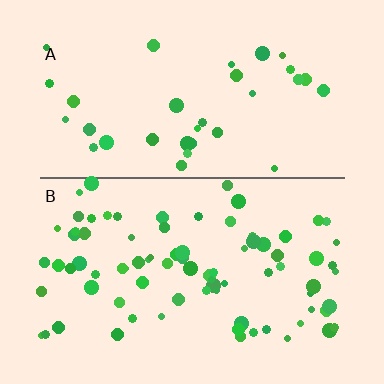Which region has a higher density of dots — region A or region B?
B (the bottom).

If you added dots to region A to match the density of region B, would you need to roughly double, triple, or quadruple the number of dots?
Approximately double.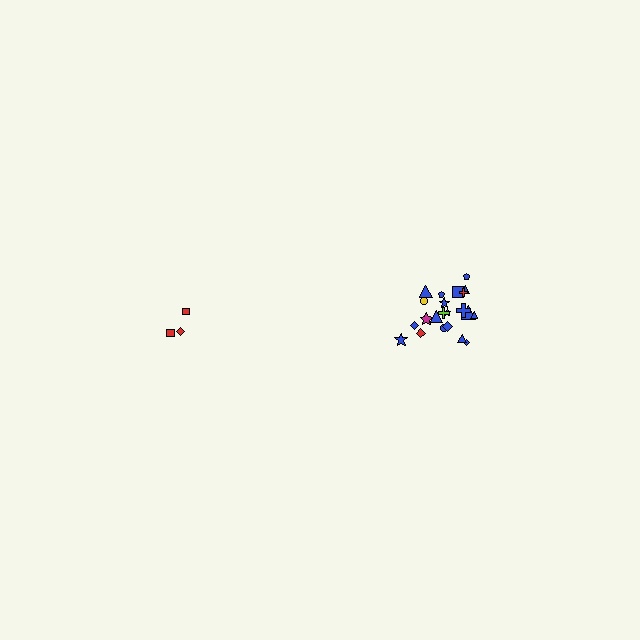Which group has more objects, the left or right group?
The right group.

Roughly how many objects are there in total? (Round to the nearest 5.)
Roughly 25 objects in total.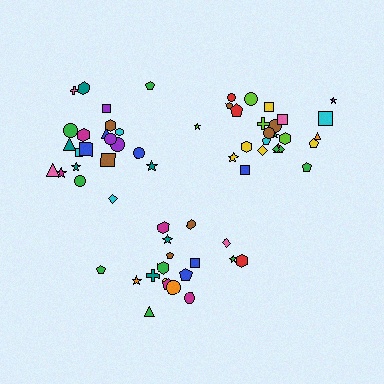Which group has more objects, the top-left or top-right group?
The top-right group.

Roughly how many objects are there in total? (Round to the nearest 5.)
Roughly 65 objects in total.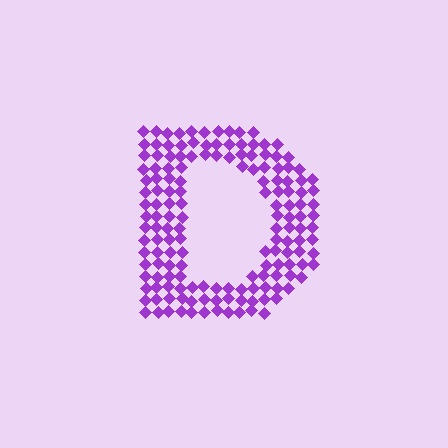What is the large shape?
The large shape is the letter D.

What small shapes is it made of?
It is made of small diamonds.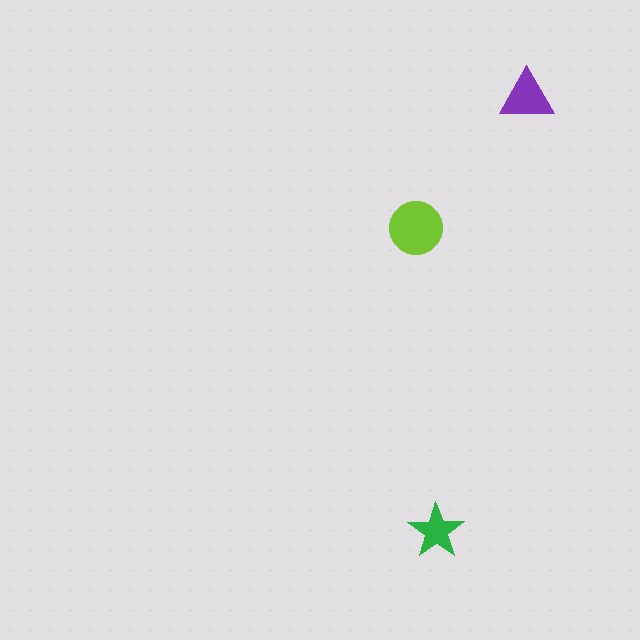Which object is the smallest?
The green star.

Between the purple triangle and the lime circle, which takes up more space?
The lime circle.